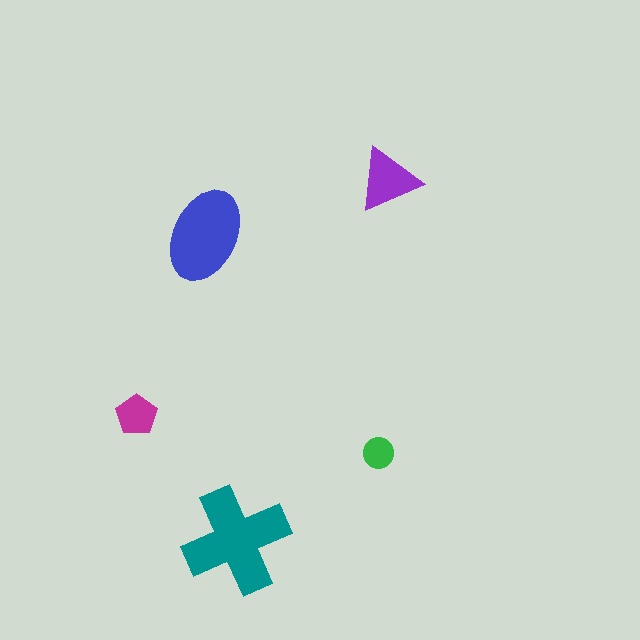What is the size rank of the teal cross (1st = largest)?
1st.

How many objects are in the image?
There are 5 objects in the image.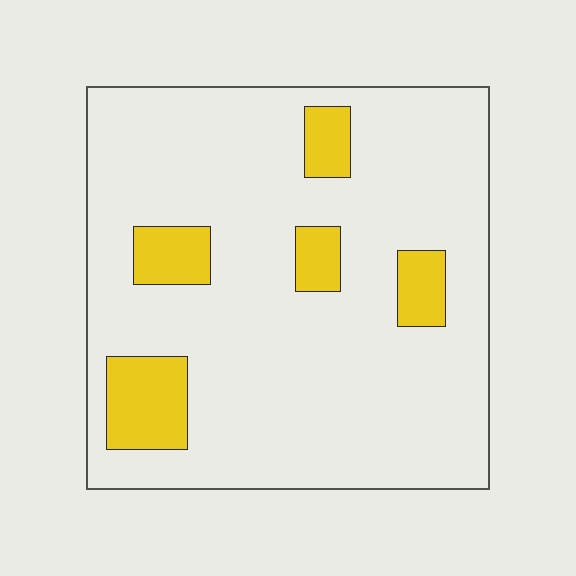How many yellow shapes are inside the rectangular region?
5.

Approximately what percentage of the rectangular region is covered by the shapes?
Approximately 15%.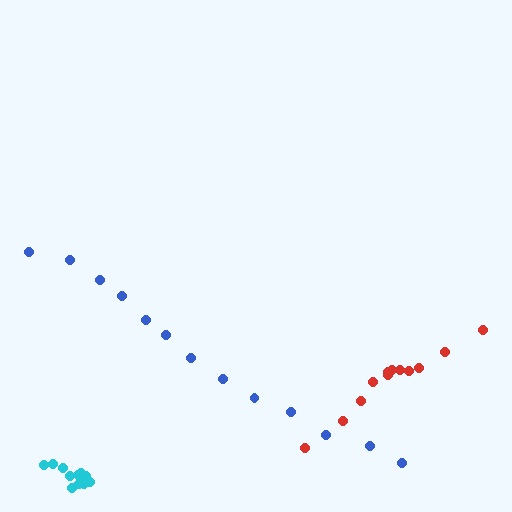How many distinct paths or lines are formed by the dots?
There are 3 distinct paths.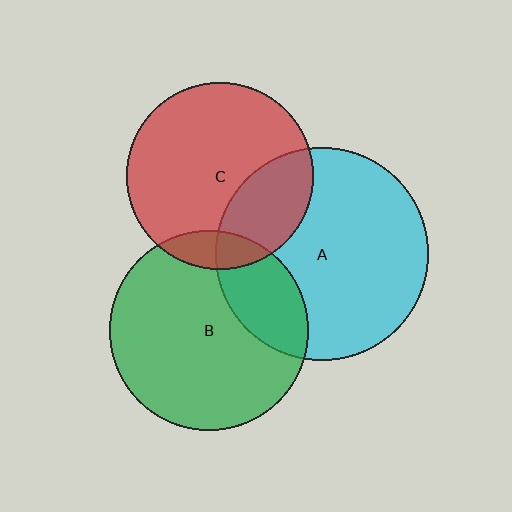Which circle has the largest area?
Circle A (cyan).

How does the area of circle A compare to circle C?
Approximately 1.3 times.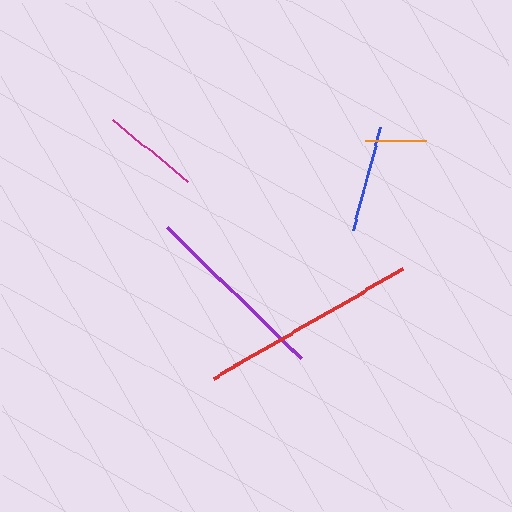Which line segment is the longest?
The red line is the longest at approximately 219 pixels.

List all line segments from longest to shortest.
From longest to shortest: red, purple, blue, magenta, orange.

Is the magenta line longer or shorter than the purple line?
The purple line is longer than the magenta line.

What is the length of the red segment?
The red segment is approximately 219 pixels long.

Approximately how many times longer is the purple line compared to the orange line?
The purple line is approximately 3.1 times the length of the orange line.